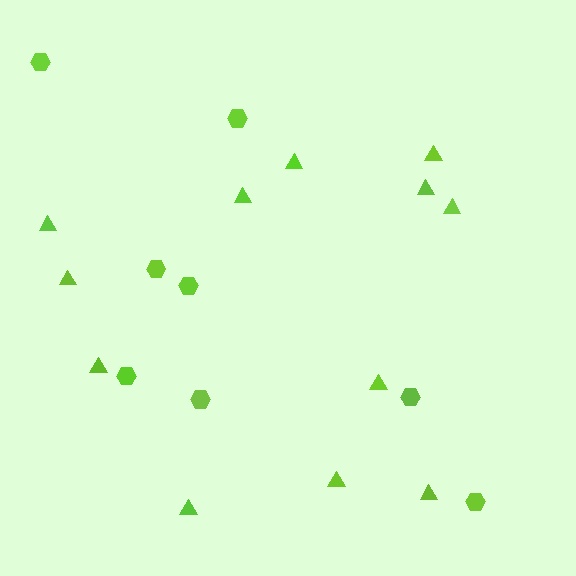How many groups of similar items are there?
There are 2 groups: one group of hexagons (8) and one group of triangles (12).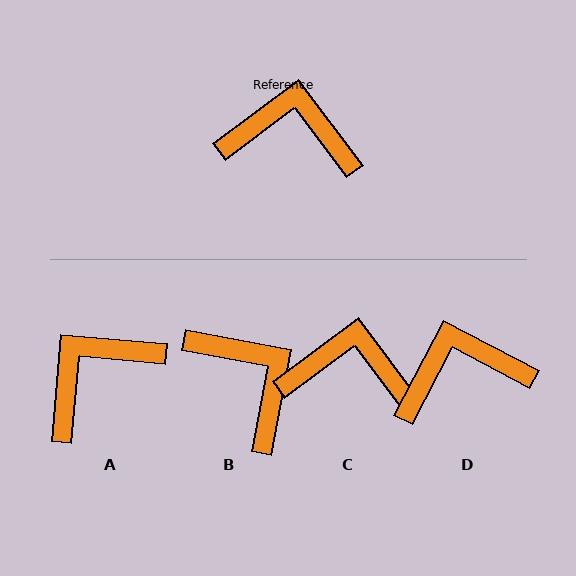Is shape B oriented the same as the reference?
No, it is off by about 48 degrees.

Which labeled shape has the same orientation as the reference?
C.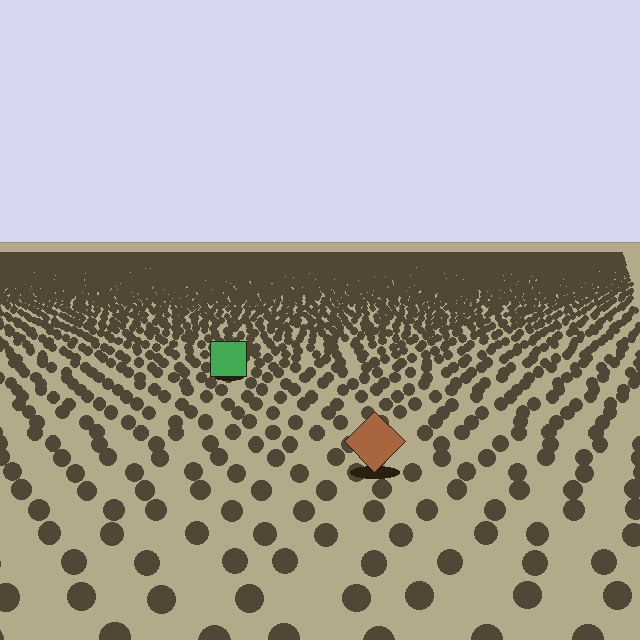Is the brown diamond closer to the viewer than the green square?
Yes. The brown diamond is closer — you can tell from the texture gradient: the ground texture is coarser near it.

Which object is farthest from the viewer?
The green square is farthest from the viewer. It appears smaller and the ground texture around it is denser.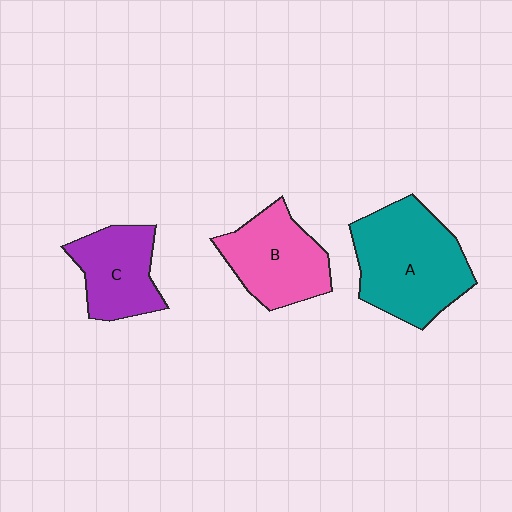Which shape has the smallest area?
Shape C (purple).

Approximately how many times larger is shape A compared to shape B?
Approximately 1.4 times.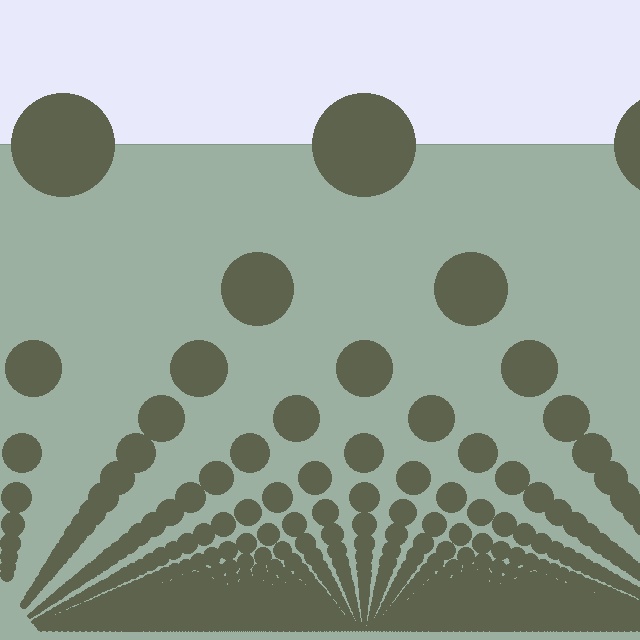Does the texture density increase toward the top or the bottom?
Density increases toward the bottom.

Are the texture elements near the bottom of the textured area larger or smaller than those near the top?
Smaller. The gradient is inverted — elements near the bottom are smaller and denser.